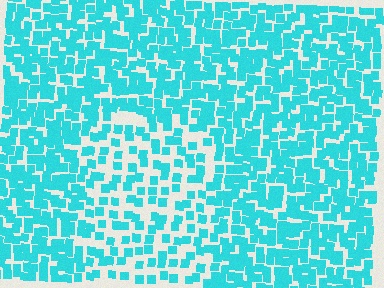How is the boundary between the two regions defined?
The boundary is defined by a change in element density (approximately 1.9x ratio). All elements are the same color, size, and shape.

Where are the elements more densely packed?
The elements are more densely packed outside the rectangle boundary.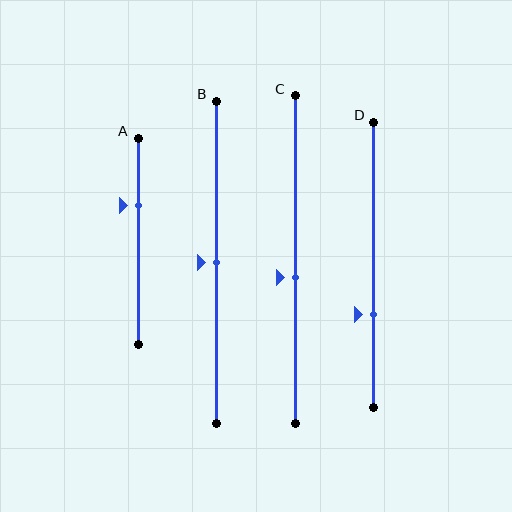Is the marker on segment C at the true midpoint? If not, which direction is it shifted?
No, the marker on segment C is shifted downward by about 5% of the segment length.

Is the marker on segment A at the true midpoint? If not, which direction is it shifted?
No, the marker on segment A is shifted upward by about 17% of the segment length.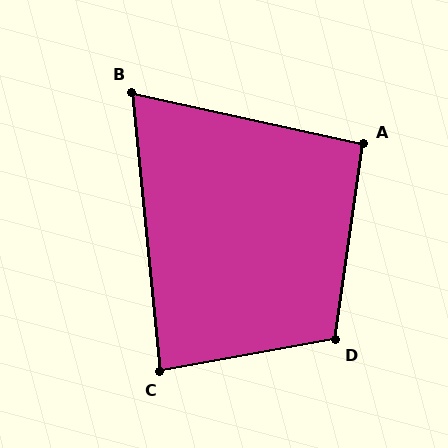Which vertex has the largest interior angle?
D, at approximately 108 degrees.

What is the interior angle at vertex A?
Approximately 94 degrees (approximately right).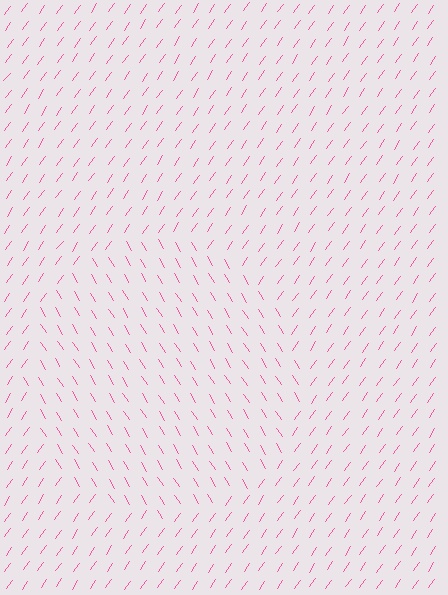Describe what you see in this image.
The image is filled with small pink line segments. A circle region in the image has lines oriented differently from the surrounding lines, creating a visible texture boundary.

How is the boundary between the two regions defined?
The boundary is defined purely by a change in line orientation (approximately 67 degrees difference). All lines are the same color and thickness.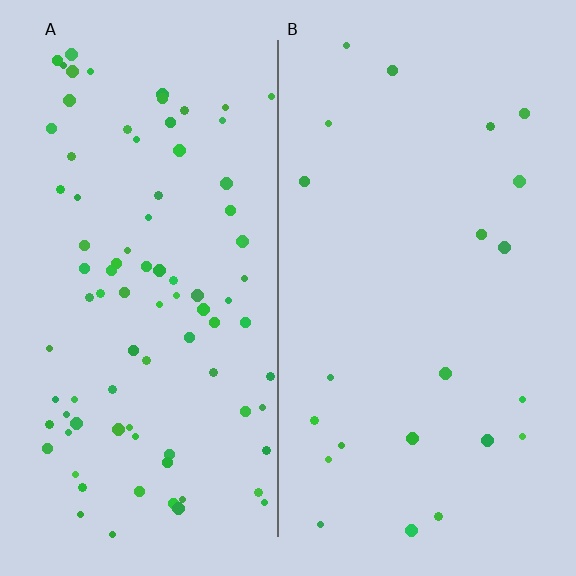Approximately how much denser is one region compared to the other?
Approximately 4.0× — region A over region B.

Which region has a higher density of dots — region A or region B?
A (the left).